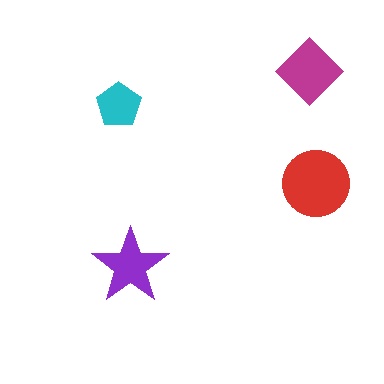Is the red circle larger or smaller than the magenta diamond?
Larger.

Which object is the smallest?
The cyan pentagon.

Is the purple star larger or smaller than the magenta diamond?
Smaller.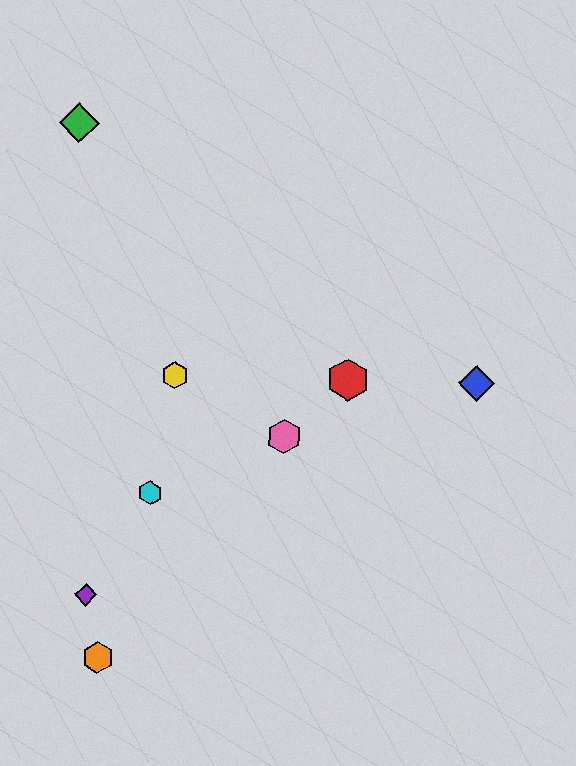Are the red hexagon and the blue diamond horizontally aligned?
Yes, both are at y≈380.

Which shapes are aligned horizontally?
The red hexagon, the blue diamond, the yellow hexagon are aligned horizontally.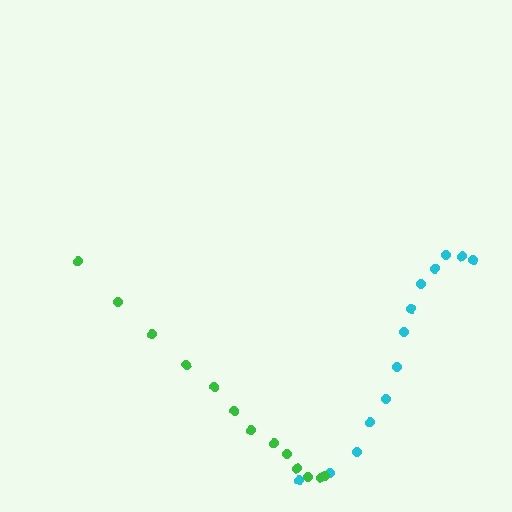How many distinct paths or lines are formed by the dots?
There are 2 distinct paths.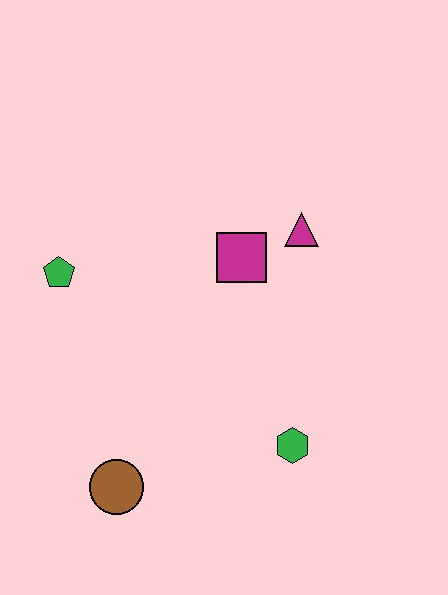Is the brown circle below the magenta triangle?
Yes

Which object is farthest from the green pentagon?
The green hexagon is farthest from the green pentagon.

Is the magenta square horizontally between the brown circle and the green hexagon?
Yes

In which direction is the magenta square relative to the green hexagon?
The magenta square is above the green hexagon.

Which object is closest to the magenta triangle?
The magenta square is closest to the magenta triangle.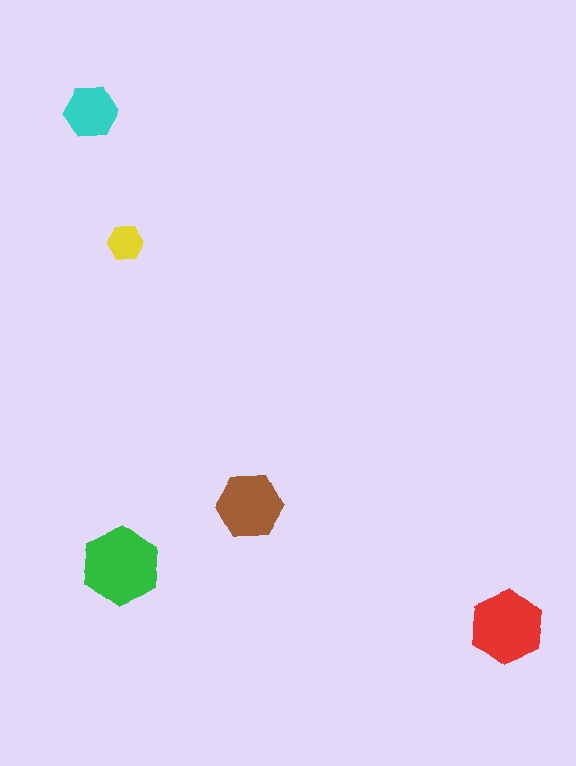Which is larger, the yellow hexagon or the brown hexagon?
The brown one.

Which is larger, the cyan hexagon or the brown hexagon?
The brown one.